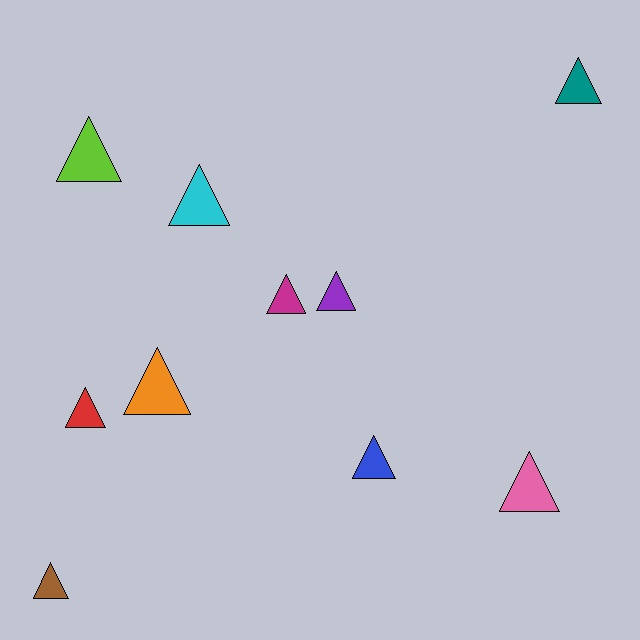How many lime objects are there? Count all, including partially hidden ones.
There is 1 lime object.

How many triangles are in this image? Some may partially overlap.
There are 10 triangles.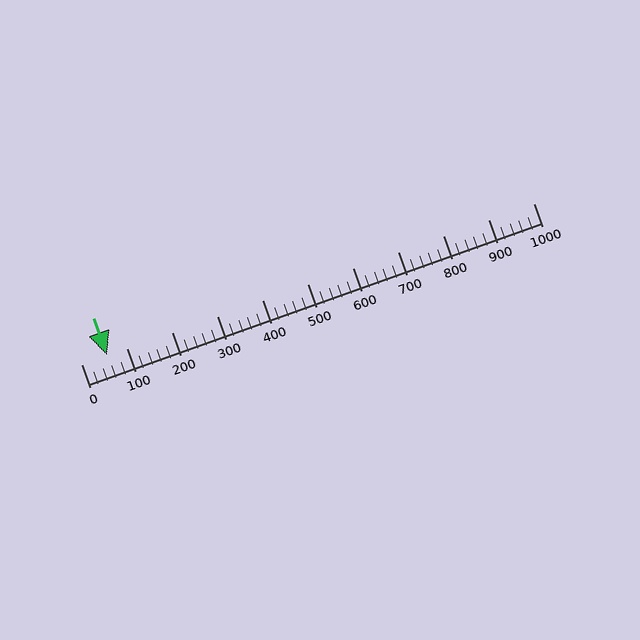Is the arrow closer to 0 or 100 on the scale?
The arrow is closer to 100.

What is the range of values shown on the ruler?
The ruler shows values from 0 to 1000.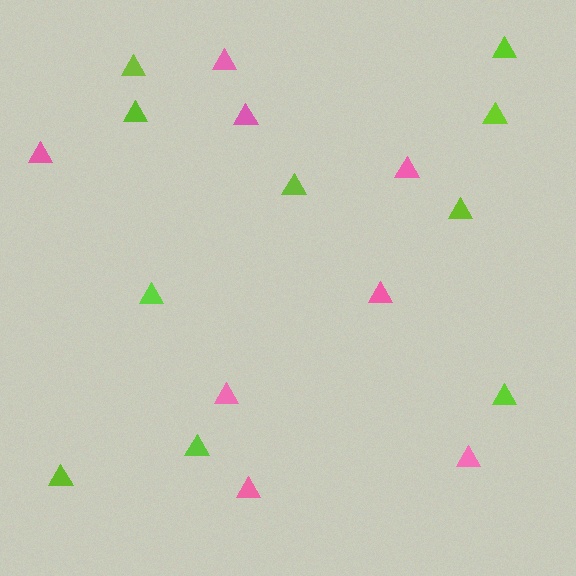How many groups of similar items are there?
There are 2 groups: one group of pink triangles (8) and one group of lime triangles (10).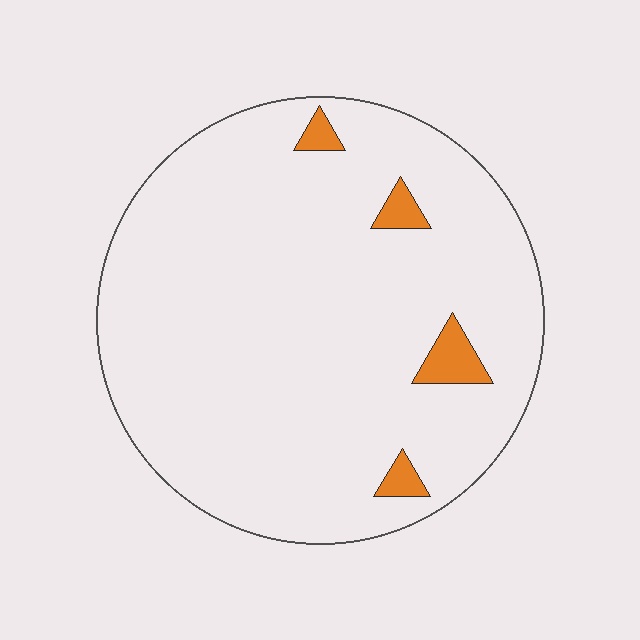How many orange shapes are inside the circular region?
4.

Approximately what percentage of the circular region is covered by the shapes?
Approximately 5%.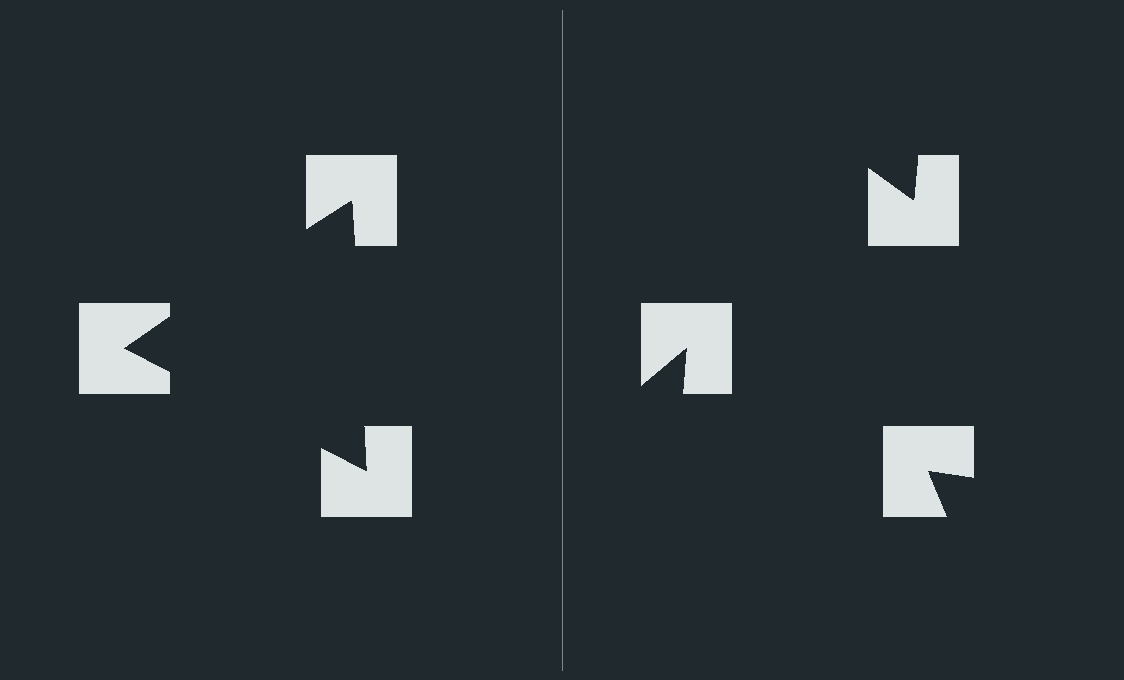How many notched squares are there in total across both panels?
6 — 3 on each side.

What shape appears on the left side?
An illusory triangle.